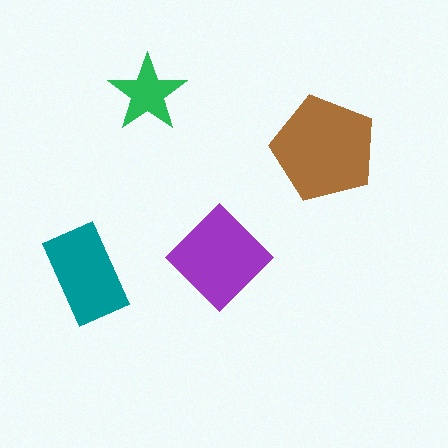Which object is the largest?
The brown pentagon.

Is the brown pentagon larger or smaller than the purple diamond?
Larger.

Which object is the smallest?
The green star.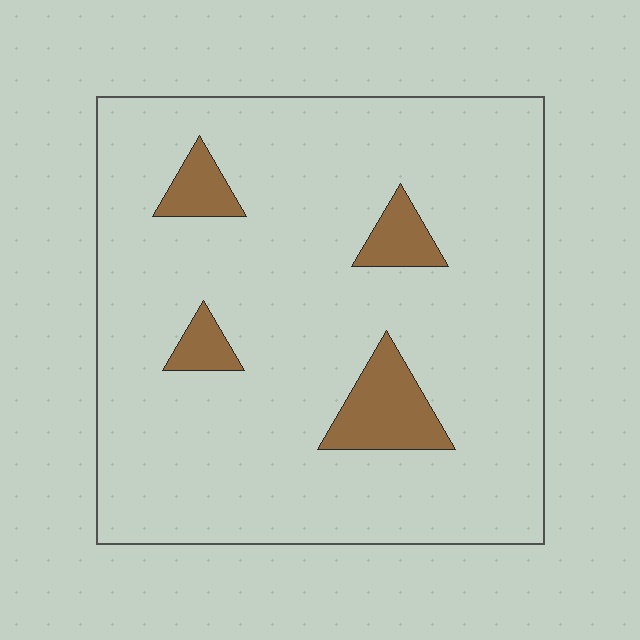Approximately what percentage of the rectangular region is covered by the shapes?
Approximately 10%.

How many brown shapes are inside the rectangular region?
4.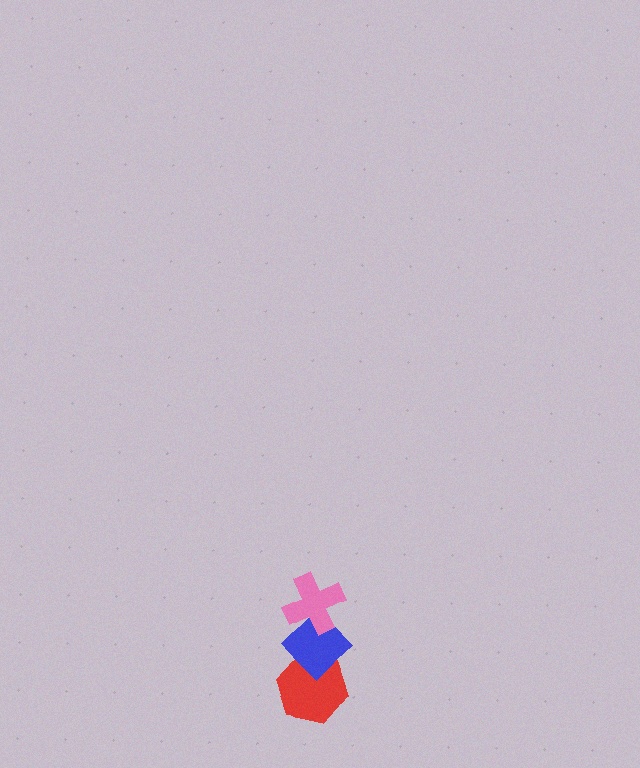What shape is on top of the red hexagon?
The blue diamond is on top of the red hexagon.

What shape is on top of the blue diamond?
The pink cross is on top of the blue diamond.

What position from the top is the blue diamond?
The blue diamond is 2nd from the top.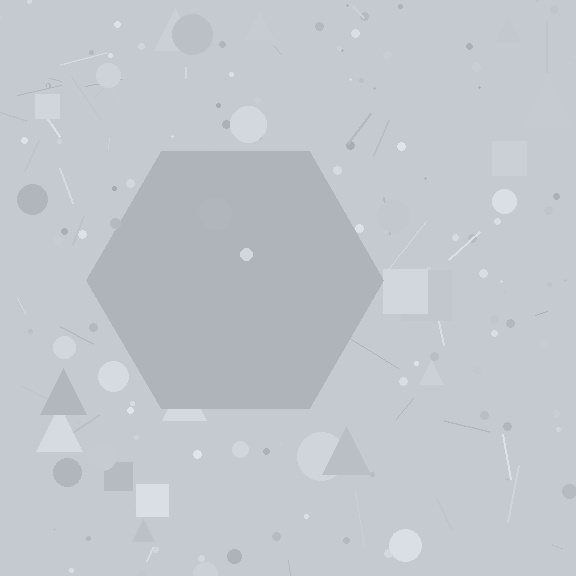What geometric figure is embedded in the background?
A hexagon is embedded in the background.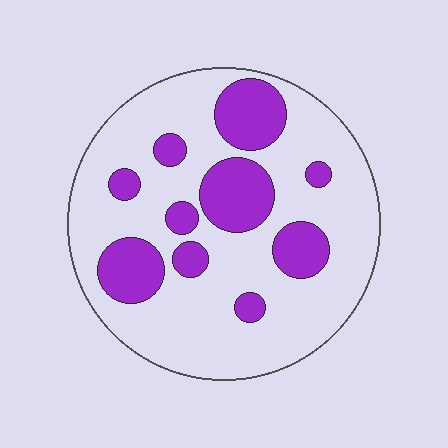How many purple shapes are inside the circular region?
10.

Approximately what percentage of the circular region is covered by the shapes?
Approximately 25%.